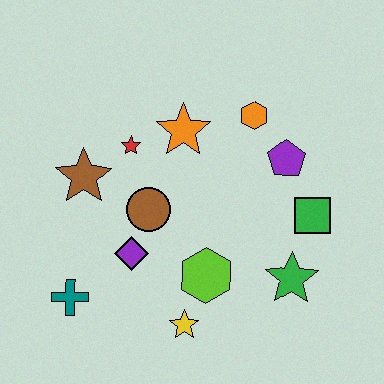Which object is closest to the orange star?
The red star is closest to the orange star.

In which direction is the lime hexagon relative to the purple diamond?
The lime hexagon is to the right of the purple diamond.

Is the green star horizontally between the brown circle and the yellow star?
No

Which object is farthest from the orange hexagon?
The teal cross is farthest from the orange hexagon.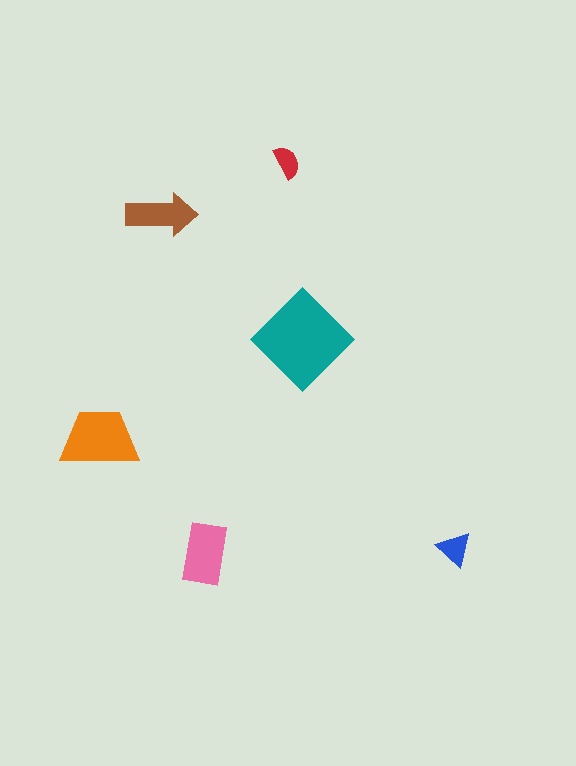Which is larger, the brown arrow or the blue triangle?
The brown arrow.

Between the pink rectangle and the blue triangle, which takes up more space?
The pink rectangle.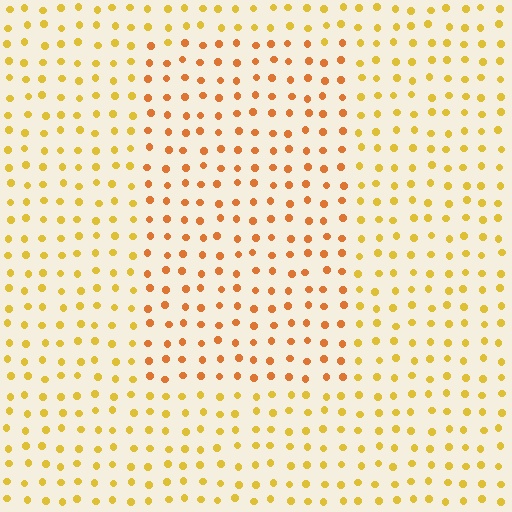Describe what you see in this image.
The image is filled with small yellow elements in a uniform arrangement. A rectangle-shaped region is visible where the elements are tinted to a slightly different hue, forming a subtle color boundary.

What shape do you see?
I see a rectangle.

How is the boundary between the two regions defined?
The boundary is defined purely by a slight shift in hue (about 27 degrees). Spacing, size, and orientation are identical on both sides.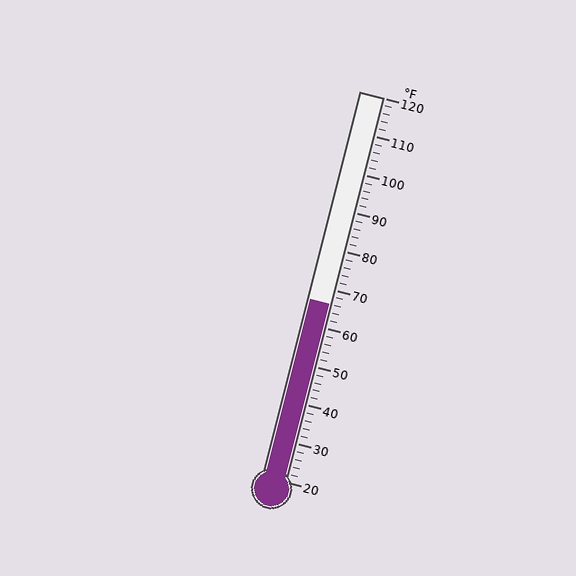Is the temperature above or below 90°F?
The temperature is below 90°F.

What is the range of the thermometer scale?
The thermometer scale ranges from 20°F to 120°F.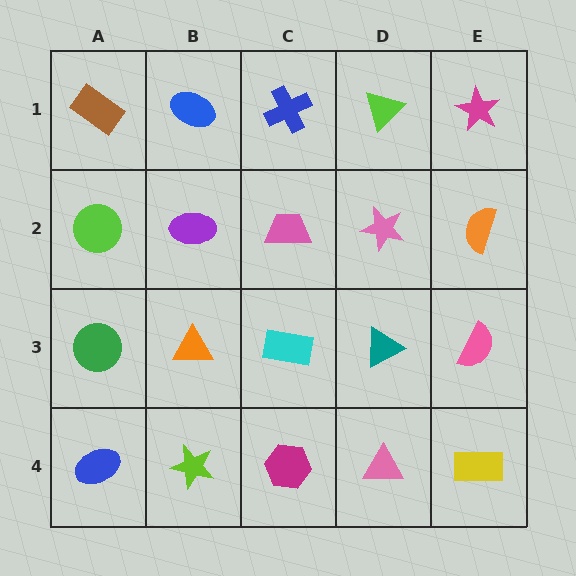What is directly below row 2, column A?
A green circle.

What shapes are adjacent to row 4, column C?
A cyan rectangle (row 3, column C), a lime star (row 4, column B), a pink triangle (row 4, column D).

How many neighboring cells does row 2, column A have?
3.